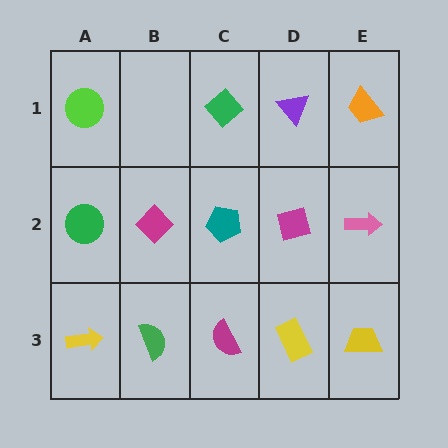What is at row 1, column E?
An orange trapezoid.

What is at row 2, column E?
A pink arrow.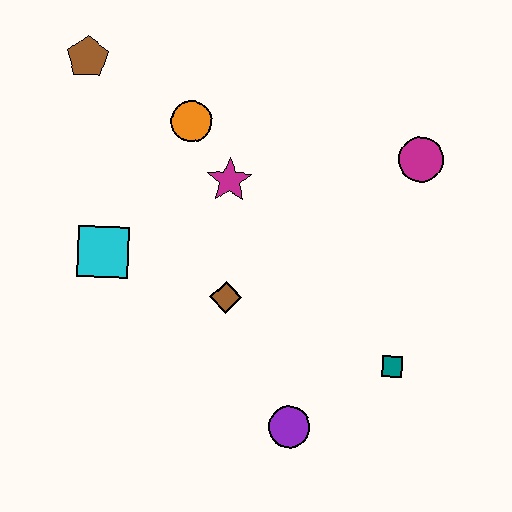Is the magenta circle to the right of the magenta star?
Yes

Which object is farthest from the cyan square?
The magenta circle is farthest from the cyan square.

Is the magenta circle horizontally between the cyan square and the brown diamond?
No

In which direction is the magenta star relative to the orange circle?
The magenta star is below the orange circle.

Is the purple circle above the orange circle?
No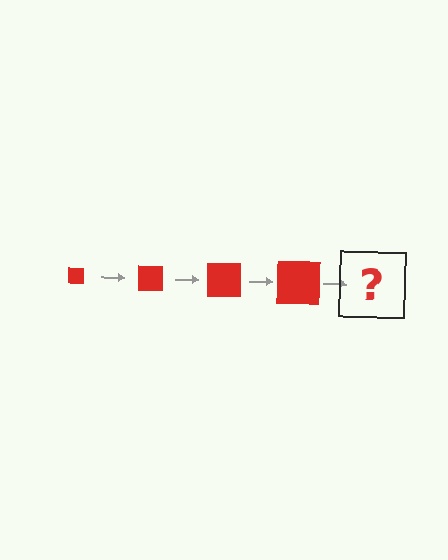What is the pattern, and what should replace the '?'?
The pattern is that the square gets progressively larger each step. The '?' should be a red square, larger than the previous one.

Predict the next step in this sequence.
The next step is a red square, larger than the previous one.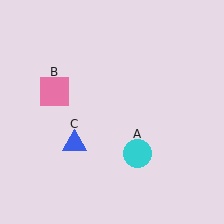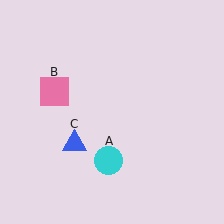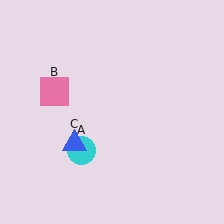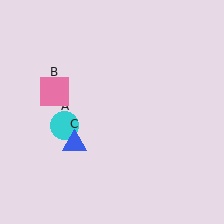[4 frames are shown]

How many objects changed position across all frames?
1 object changed position: cyan circle (object A).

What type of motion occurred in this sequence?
The cyan circle (object A) rotated clockwise around the center of the scene.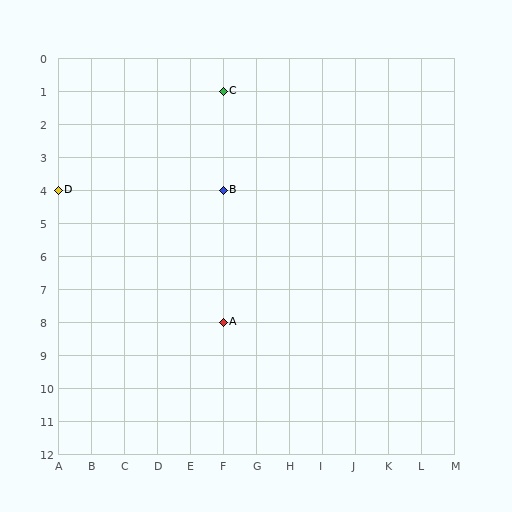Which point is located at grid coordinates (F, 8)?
Point A is at (F, 8).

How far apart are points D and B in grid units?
Points D and B are 5 columns apart.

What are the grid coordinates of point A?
Point A is at grid coordinates (F, 8).